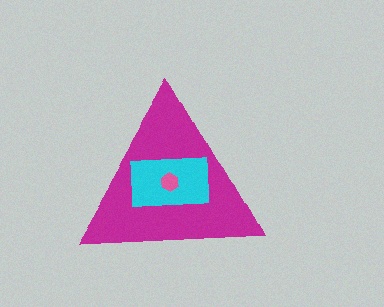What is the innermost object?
The pink hexagon.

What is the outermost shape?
The magenta triangle.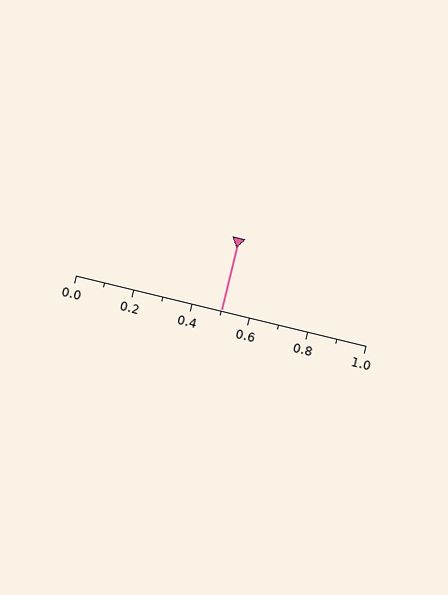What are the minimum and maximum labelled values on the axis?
The axis runs from 0.0 to 1.0.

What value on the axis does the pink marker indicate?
The marker indicates approximately 0.5.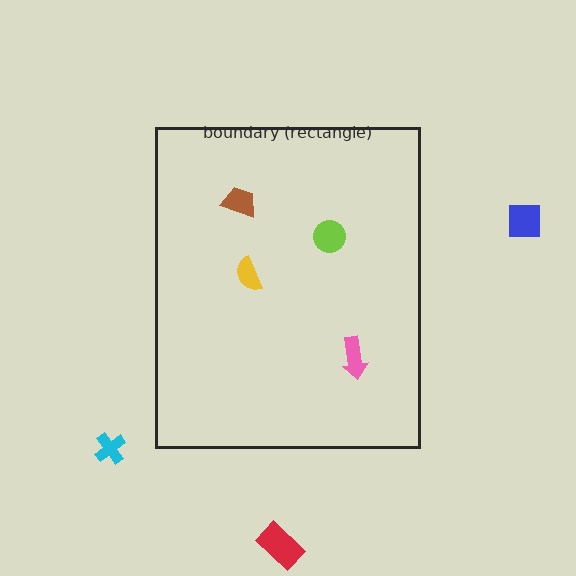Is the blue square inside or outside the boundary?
Outside.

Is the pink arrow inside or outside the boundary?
Inside.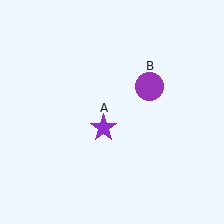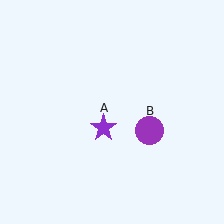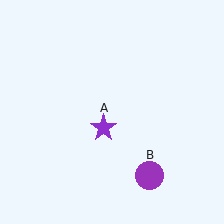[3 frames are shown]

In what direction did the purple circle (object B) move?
The purple circle (object B) moved down.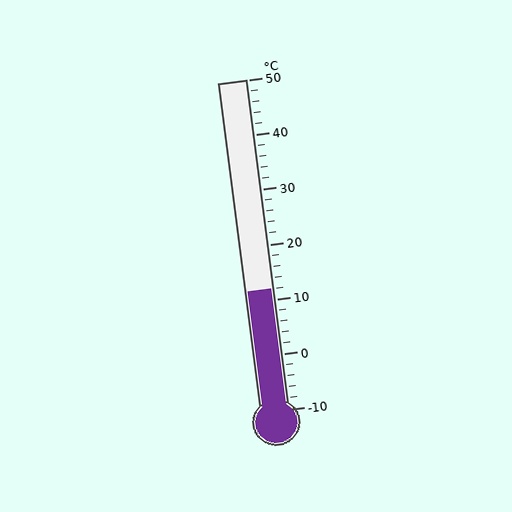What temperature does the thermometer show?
The thermometer shows approximately 12°C.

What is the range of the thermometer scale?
The thermometer scale ranges from -10°C to 50°C.